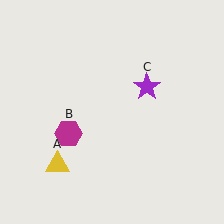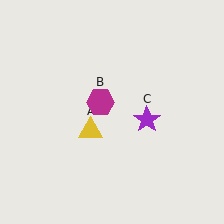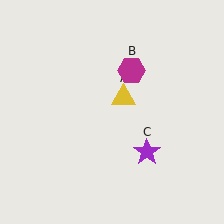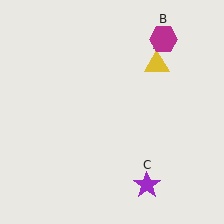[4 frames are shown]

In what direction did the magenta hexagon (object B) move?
The magenta hexagon (object B) moved up and to the right.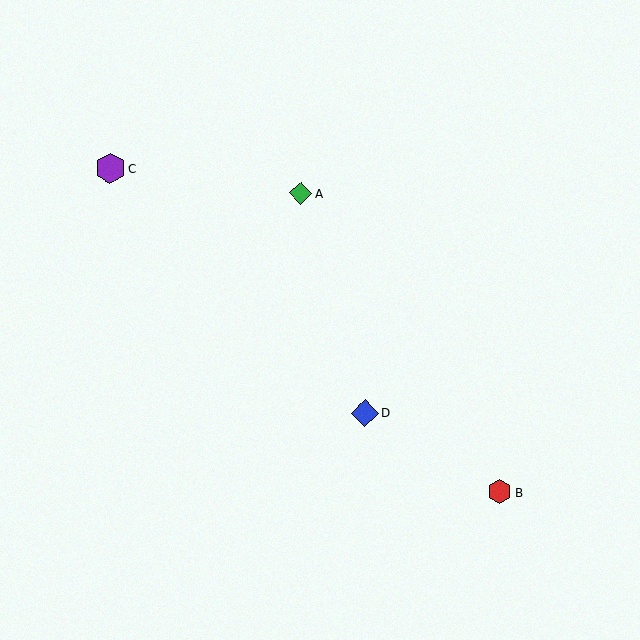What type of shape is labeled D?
Shape D is a blue diamond.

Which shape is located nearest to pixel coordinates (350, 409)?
The blue diamond (labeled D) at (365, 413) is nearest to that location.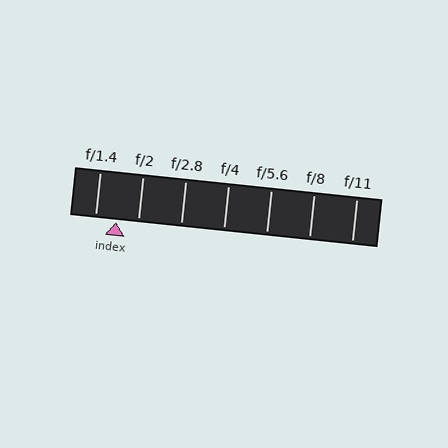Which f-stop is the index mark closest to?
The index mark is closest to f/1.4.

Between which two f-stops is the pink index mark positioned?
The index mark is between f/1.4 and f/2.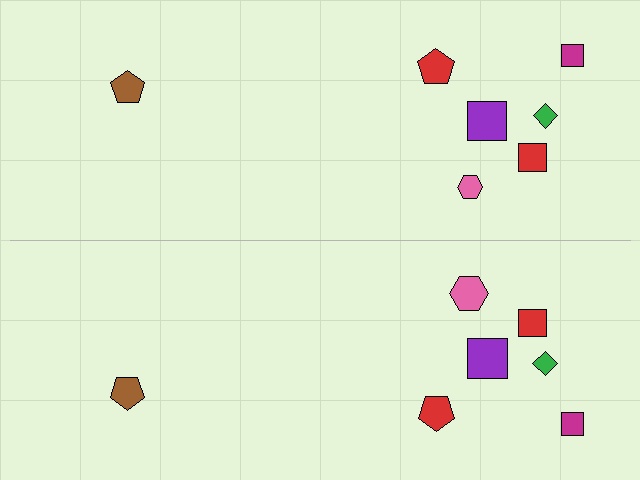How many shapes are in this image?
There are 14 shapes in this image.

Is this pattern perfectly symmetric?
No, the pattern is not perfectly symmetric. The pink hexagon on the bottom side has a different size than its mirror counterpart.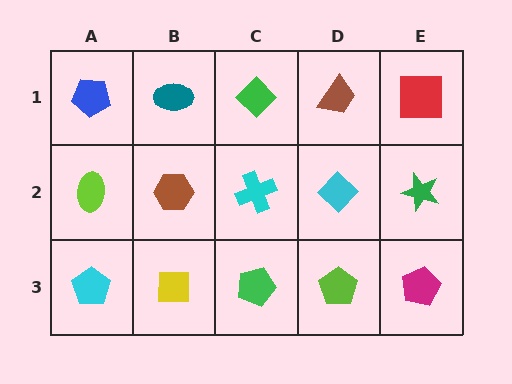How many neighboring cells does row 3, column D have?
3.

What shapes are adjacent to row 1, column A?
A lime ellipse (row 2, column A), a teal ellipse (row 1, column B).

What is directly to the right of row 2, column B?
A cyan cross.